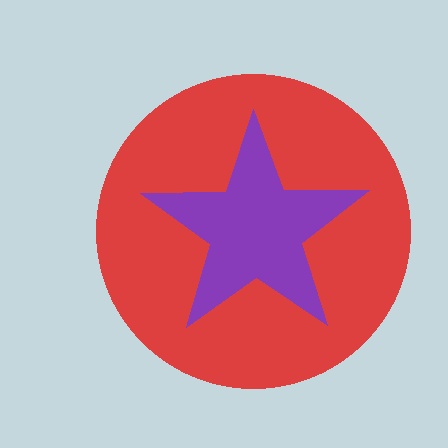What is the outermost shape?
The red circle.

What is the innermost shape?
The purple star.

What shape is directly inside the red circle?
The purple star.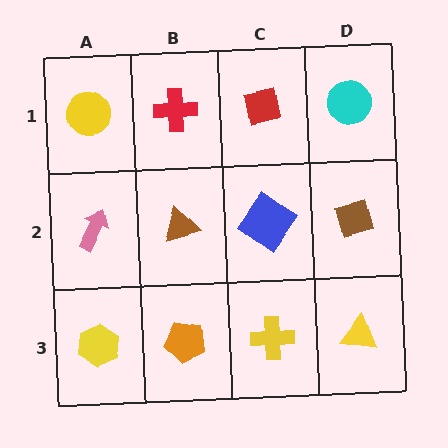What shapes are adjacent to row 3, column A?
A pink arrow (row 2, column A), an orange pentagon (row 3, column B).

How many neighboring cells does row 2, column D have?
3.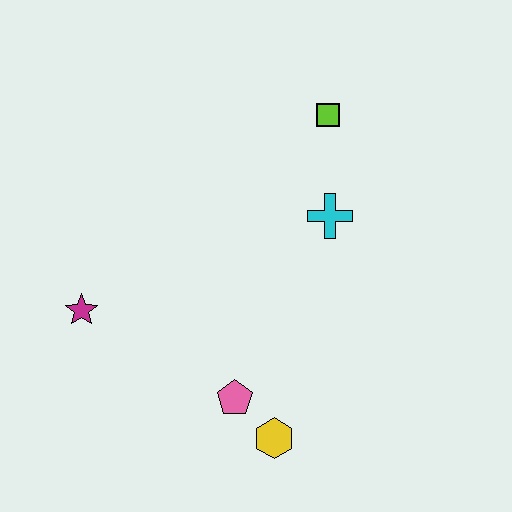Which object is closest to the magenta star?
The pink pentagon is closest to the magenta star.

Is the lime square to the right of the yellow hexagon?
Yes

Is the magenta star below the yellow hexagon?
No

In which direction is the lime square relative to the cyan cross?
The lime square is above the cyan cross.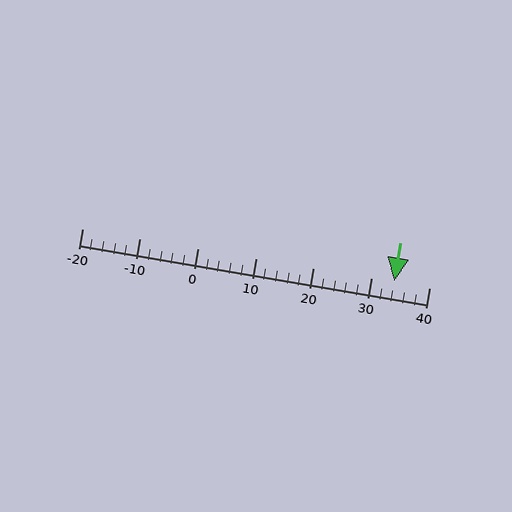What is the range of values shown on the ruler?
The ruler shows values from -20 to 40.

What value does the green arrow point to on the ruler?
The green arrow points to approximately 34.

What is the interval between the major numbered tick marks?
The major tick marks are spaced 10 units apart.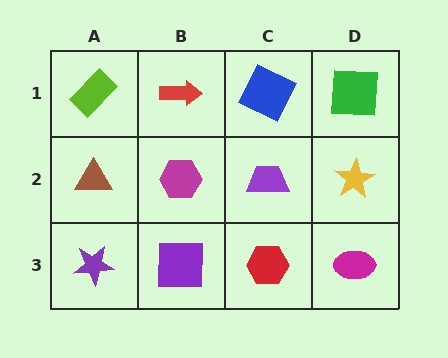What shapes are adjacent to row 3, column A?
A brown triangle (row 2, column A), a purple square (row 3, column B).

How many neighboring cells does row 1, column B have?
3.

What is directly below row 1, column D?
A yellow star.